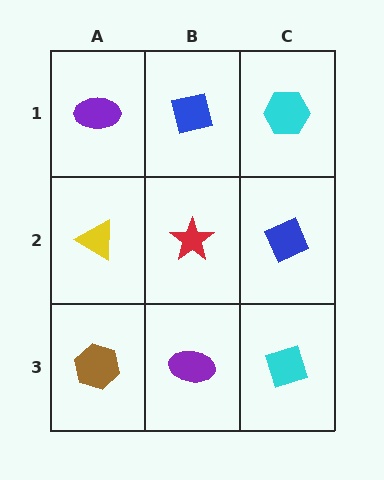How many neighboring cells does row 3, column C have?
2.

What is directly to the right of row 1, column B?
A cyan hexagon.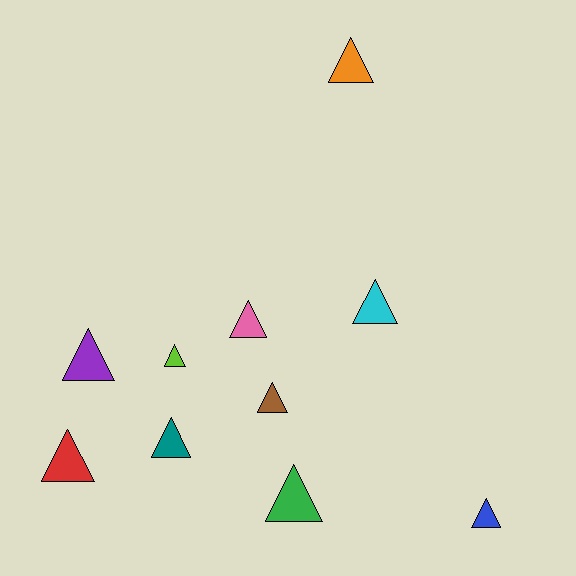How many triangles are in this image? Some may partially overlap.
There are 10 triangles.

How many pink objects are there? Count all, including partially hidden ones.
There is 1 pink object.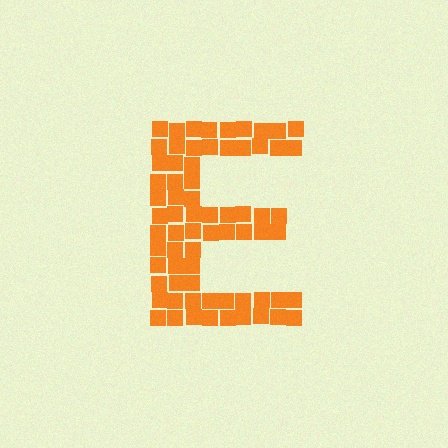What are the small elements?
The small elements are squares.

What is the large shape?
The large shape is the letter E.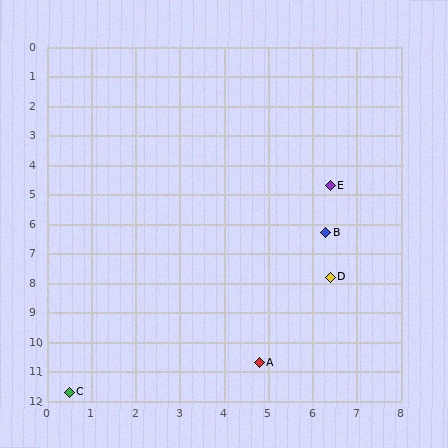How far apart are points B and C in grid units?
Points B and C are about 7.9 grid units apart.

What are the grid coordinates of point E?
Point E is at approximately (6.4, 4.7).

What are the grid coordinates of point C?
Point C is at approximately (0.5, 11.7).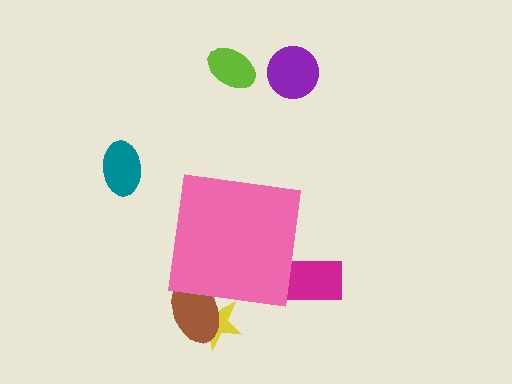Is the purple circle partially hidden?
No, the purple circle is fully visible.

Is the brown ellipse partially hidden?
Yes, the brown ellipse is partially hidden behind the pink square.